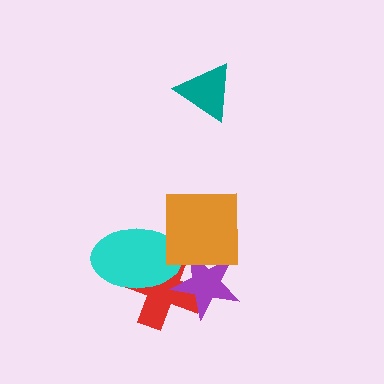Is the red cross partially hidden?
Yes, it is partially covered by another shape.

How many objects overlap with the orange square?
3 objects overlap with the orange square.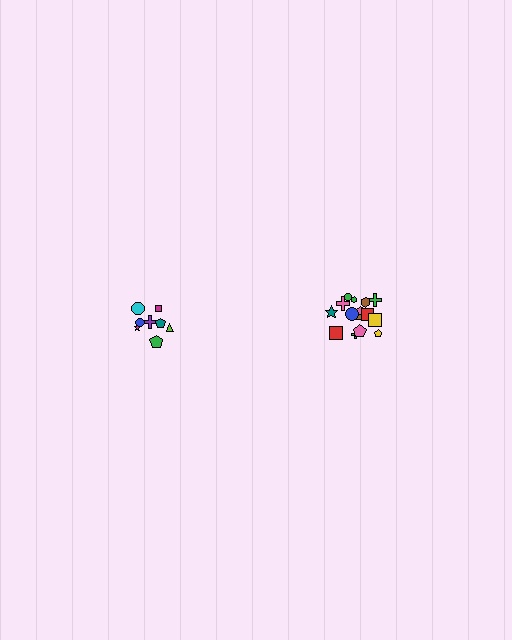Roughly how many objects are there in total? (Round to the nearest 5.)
Roughly 25 objects in total.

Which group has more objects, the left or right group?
The right group.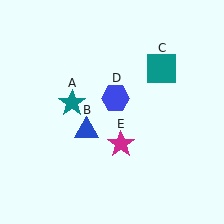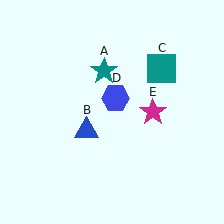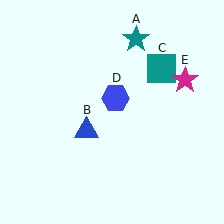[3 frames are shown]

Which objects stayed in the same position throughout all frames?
Blue triangle (object B) and teal square (object C) and blue hexagon (object D) remained stationary.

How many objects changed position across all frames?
2 objects changed position: teal star (object A), magenta star (object E).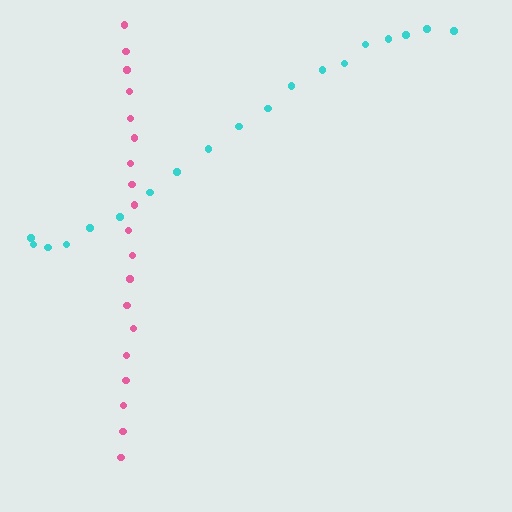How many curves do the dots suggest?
There are 2 distinct paths.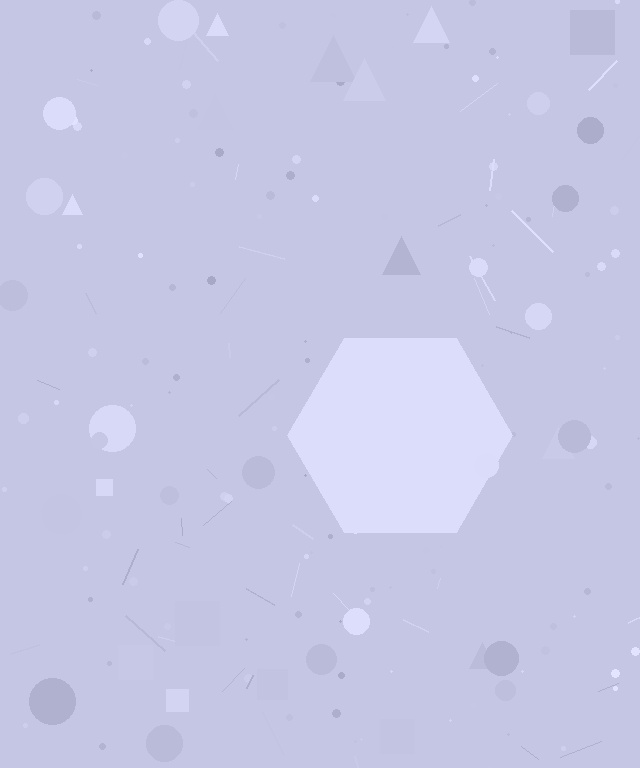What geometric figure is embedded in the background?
A hexagon is embedded in the background.